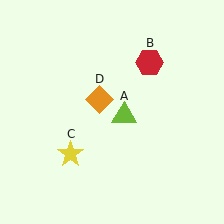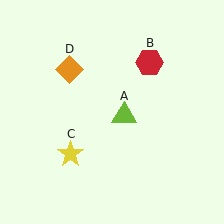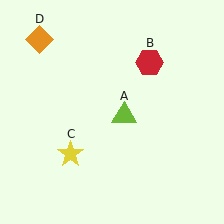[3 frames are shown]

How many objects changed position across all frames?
1 object changed position: orange diamond (object D).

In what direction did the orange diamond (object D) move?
The orange diamond (object D) moved up and to the left.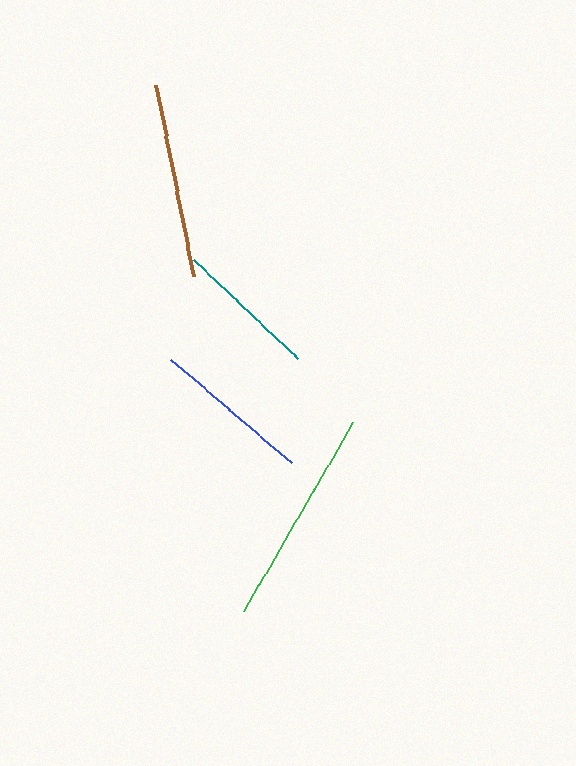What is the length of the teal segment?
The teal segment is approximately 143 pixels long.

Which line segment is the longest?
The green line is the longest at approximately 218 pixels.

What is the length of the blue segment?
The blue segment is approximately 159 pixels long.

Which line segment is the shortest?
The teal line is the shortest at approximately 143 pixels.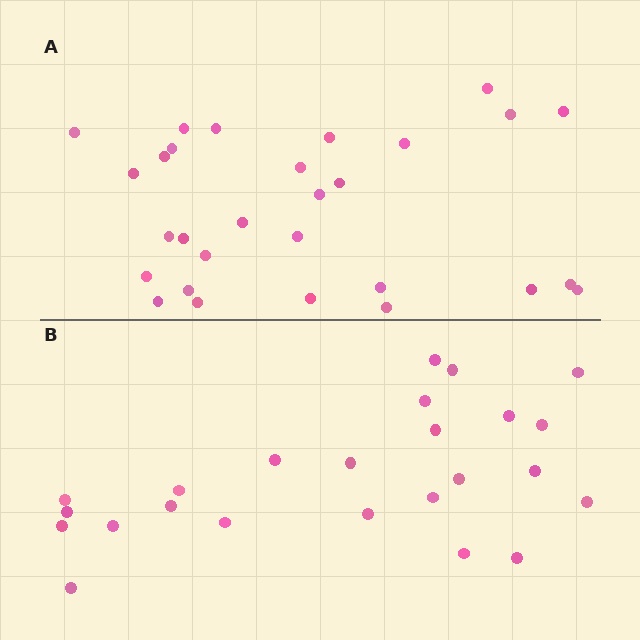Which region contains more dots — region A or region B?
Region A (the top region) has more dots.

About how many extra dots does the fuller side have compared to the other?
Region A has about 5 more dots than region B.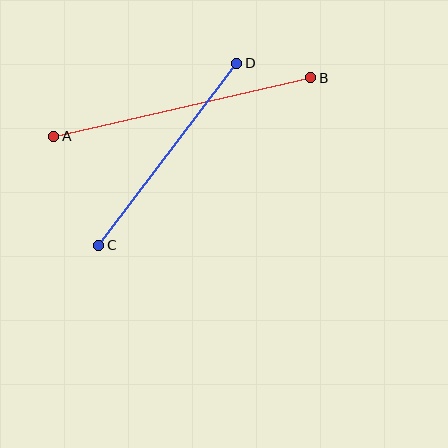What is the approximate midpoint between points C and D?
The midpoint is at approximately (168, 154) pixels.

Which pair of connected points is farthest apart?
Points A and B are farthest apart.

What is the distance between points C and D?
The distance is approximately 228 pixels.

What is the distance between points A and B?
The distance is approximately 263 pixels.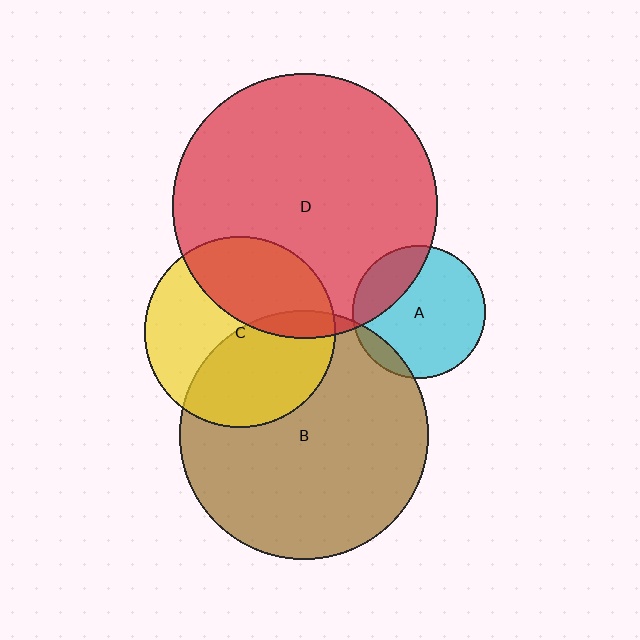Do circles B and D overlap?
Yes.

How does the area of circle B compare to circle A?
Approximately 3.5 times.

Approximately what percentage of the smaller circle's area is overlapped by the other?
Approximately 5%.